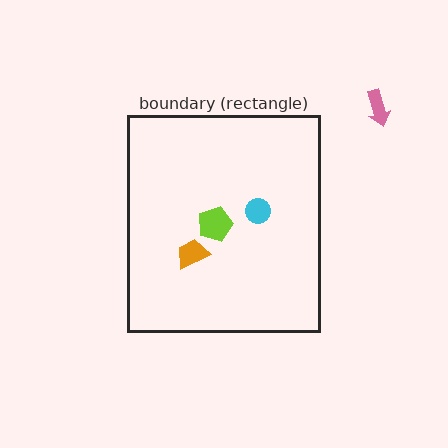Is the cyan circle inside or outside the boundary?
Inside.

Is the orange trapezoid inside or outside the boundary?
Inside.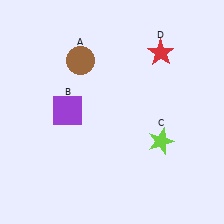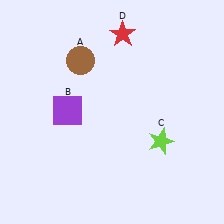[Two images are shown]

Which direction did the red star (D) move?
The red star (D) moved left.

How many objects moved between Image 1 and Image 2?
1 object moved between the two images.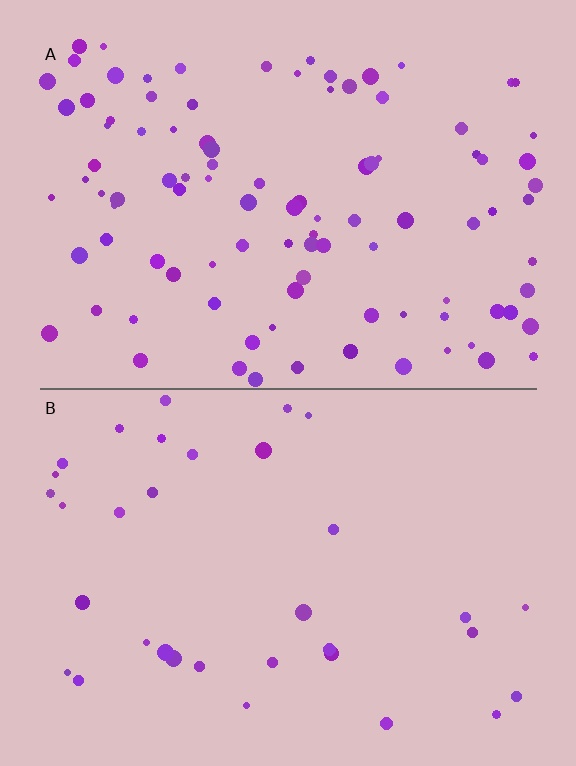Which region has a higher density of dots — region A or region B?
A (the top).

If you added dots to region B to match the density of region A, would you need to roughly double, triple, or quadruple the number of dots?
Approximately triple.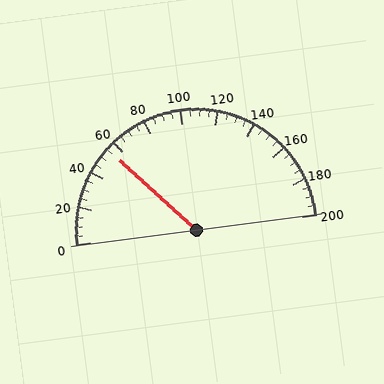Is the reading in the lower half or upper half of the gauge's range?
The reading is in the lower half of the range (0 to 200).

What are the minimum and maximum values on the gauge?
The gauge ranges from 0 to 200.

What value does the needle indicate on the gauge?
The needle indicates approximately 55.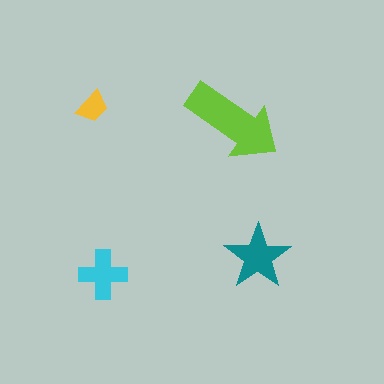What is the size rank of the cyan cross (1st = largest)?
3rd.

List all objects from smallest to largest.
The yellow trapezoid, the cyan cross, the teal star, the lime arrow.